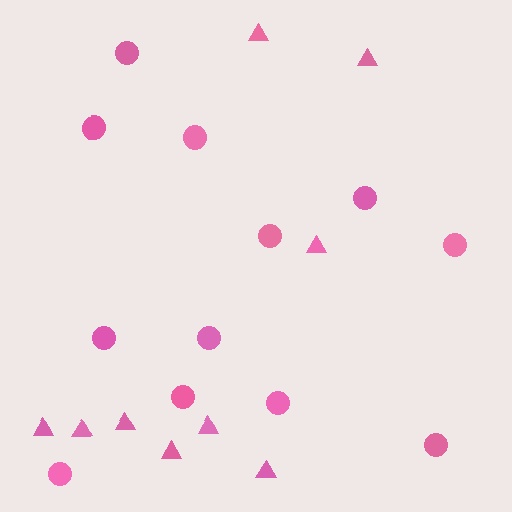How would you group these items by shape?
There are 2 groups: one group of triangles (9) and one group of circles (12).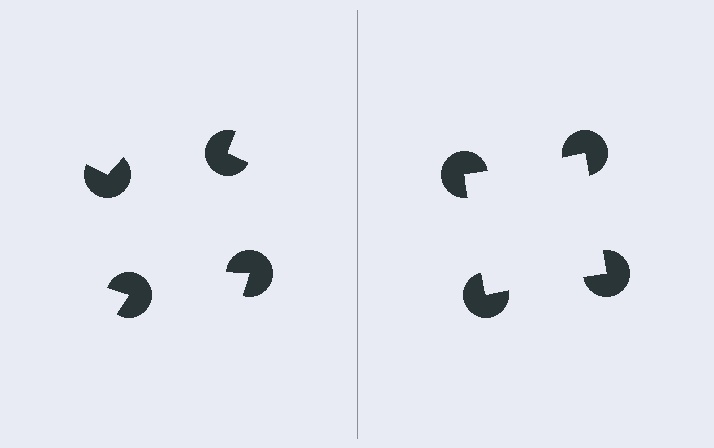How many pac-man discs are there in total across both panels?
8 — 4 on each side.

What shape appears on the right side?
An illusory square.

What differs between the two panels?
The pac-man discs are positioned identically on both sides; only the wedge orientations differ. On the right they align to a square; on the left they are misaligned.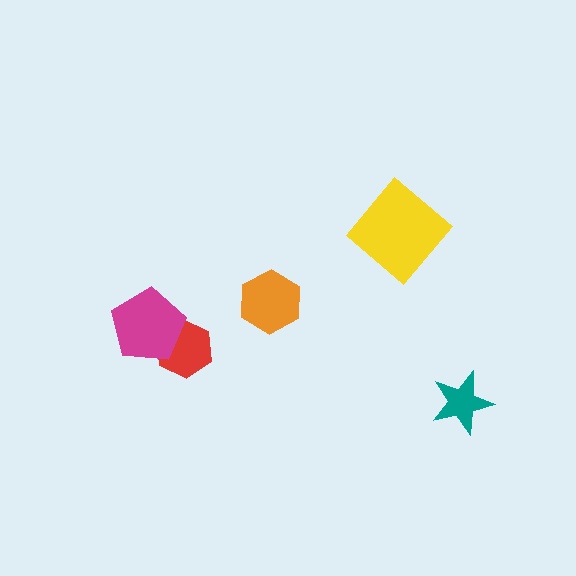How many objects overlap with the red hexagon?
1 object overlaps with the red hexagon.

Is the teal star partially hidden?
No, no other shape covers it.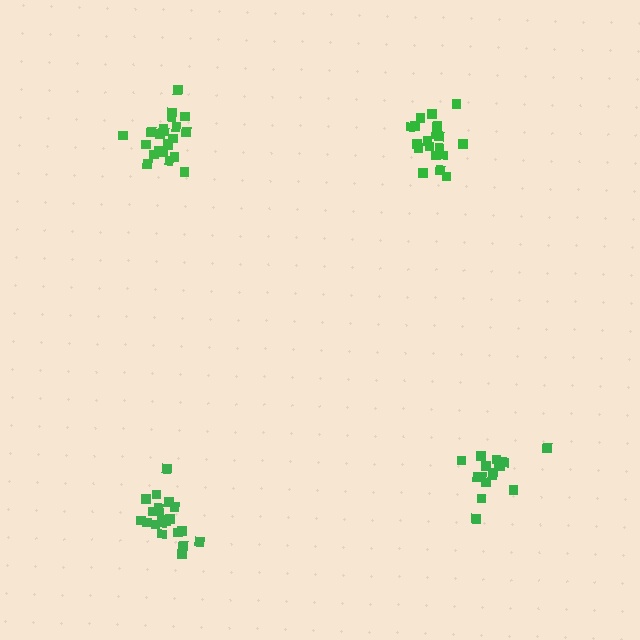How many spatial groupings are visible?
There are 4 spatial groupings.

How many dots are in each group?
Group 1: 21 dots, Group 2: 21 dots, Group 3: 16 dots, Group 4: 20 dots (78 total).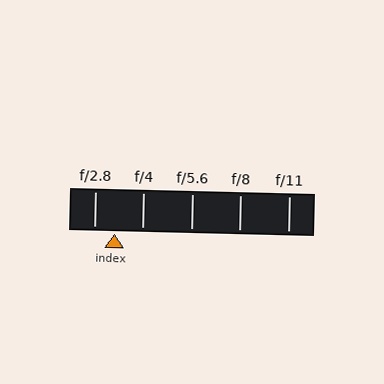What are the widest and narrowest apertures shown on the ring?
The widest aperture shown is f/2.8 and the narrowest is f/11.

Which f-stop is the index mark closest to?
The index mark is closest to f/2.8.